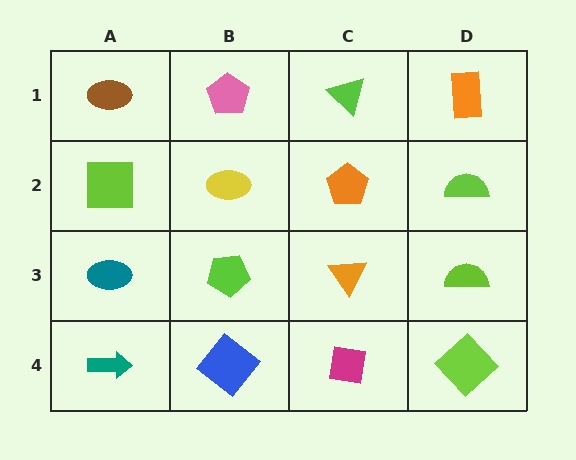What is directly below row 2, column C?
An orange triangle.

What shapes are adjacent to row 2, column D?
An orange rectangle (row 1, column D), a lime semicircle (row 3, column D), an orange pentagon (row 2, column C).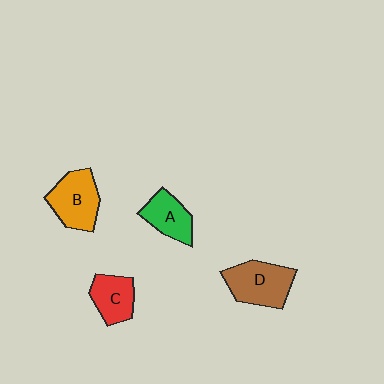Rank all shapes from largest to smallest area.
From largest to smallest: D (brown), B (orange), A (green), C (red).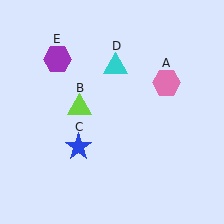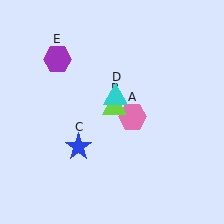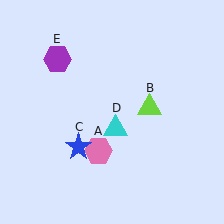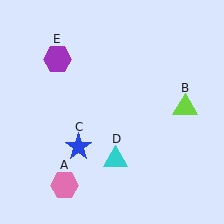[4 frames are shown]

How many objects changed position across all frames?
3 objects changed position: pink hexagon (object A), lime triangle (object B), cyan triangle (object D).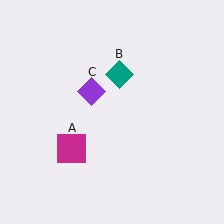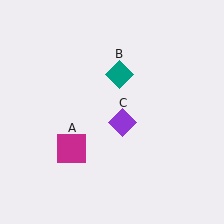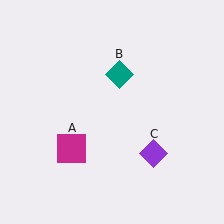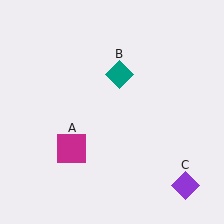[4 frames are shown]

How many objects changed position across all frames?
1 object changed position: purple diamond (object C).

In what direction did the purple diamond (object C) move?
The purple diamond (object C) moved down and to the right.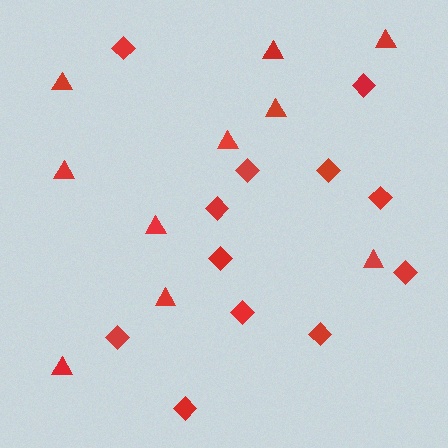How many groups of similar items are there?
There are 2 groups: one group of triangles (10) and one group of diamonds (12).